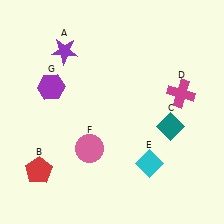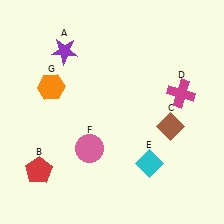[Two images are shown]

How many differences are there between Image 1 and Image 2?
There are 2 differences between the two images.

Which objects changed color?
C changed from teal to brown. G changed from purple to orange.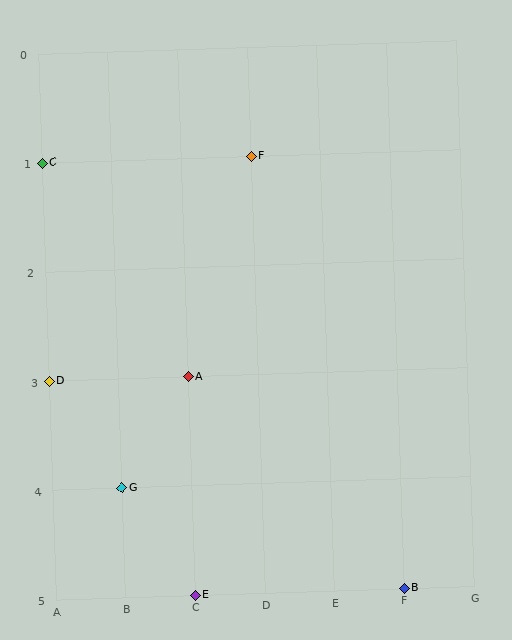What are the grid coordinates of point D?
Point D is at grid coordinates (A, 3).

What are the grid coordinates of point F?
Point F is at grid coordinates (D, 1).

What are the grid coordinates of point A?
Point A is at grid coordinates (C, 3).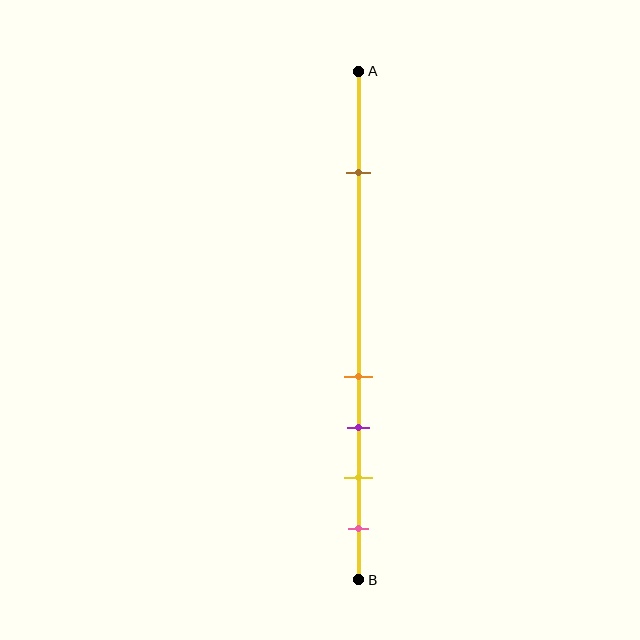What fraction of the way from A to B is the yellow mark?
The yellow mark is approximately 80% (0.8) of the way from A to B.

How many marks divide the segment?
There are 5 marks dividing the segment.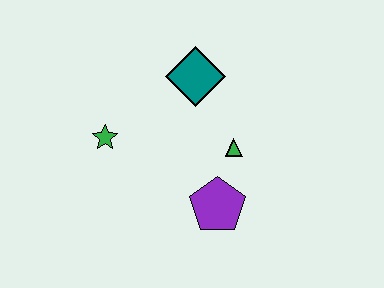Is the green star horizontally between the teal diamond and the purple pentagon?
No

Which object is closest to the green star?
The teal diamond is closest to the green star.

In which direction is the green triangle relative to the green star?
The green triangle is to the right of the green star.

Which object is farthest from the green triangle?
The green star is farthest from the green triangle.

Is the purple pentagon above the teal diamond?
No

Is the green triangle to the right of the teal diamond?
Yes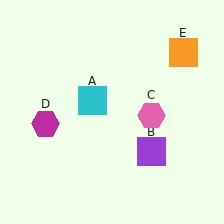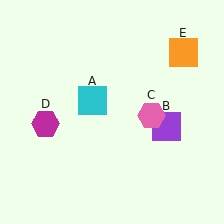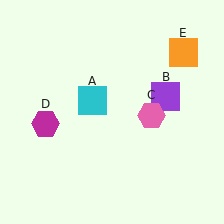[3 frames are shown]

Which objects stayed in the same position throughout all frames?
Cyan square (object A) and pink hexagon (object C) and magenta hexagon (object D) and orange square (object E) remained stationary.